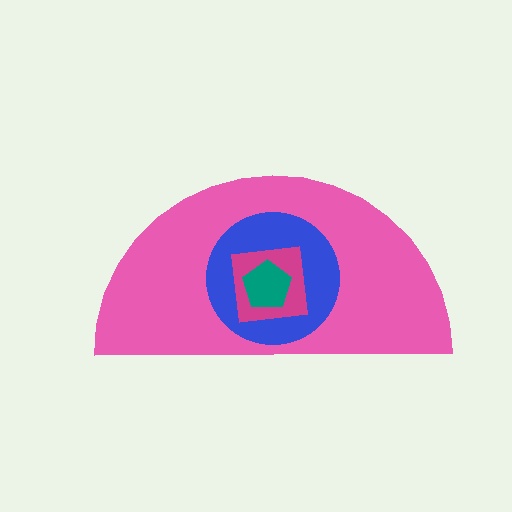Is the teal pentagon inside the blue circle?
Yes.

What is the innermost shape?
The teal pentagon.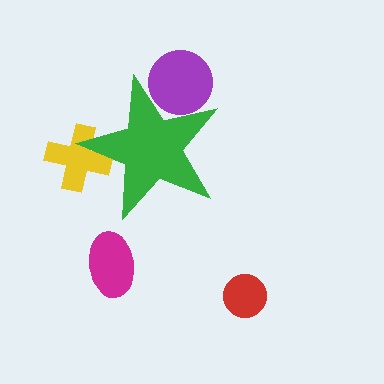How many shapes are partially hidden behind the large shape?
2 shapes are partially hidden.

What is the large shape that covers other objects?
A green star.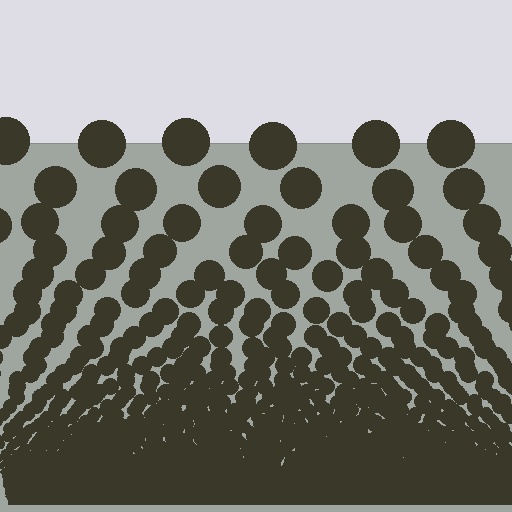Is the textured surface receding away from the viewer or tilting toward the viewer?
The surface appears to tilt toward the viewer. Texture elements get larger and sparser toward the top.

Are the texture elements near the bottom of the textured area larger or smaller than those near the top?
Smaller. The gradient is inverted — elements near the bottom are smaller and denser.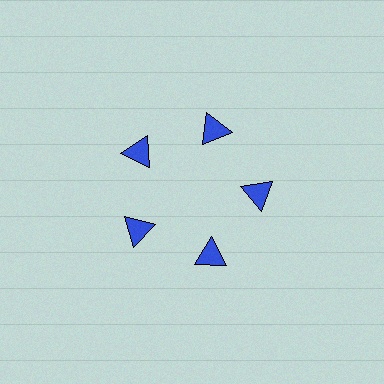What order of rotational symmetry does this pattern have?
This pattern has 5-fold rotational symmetry.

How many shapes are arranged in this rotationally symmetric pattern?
There are 5 shapes, arranged in 5 groups of 1.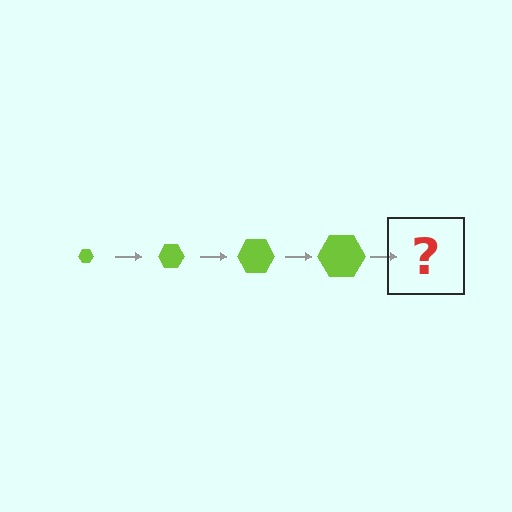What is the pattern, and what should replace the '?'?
The pattern is that the hexagon gets progressively larger each step. The '?' should be a lime hexagon, larger than the previous one.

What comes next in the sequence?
The next element should be a lime hexagon, larger than the previous one.